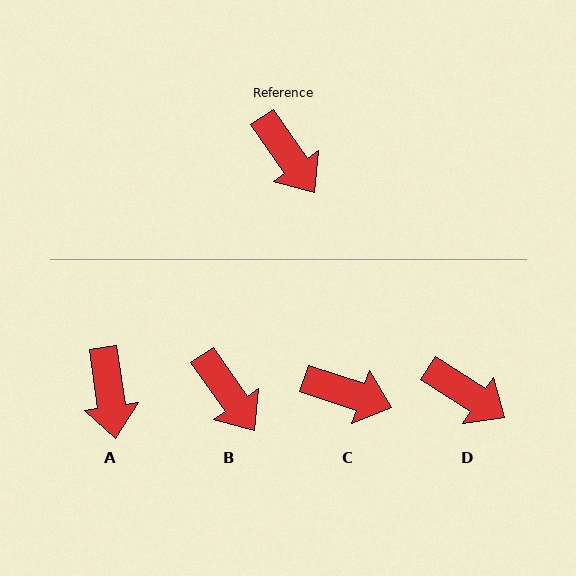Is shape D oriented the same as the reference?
No, it is off by about 22 degrees.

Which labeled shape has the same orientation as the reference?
B.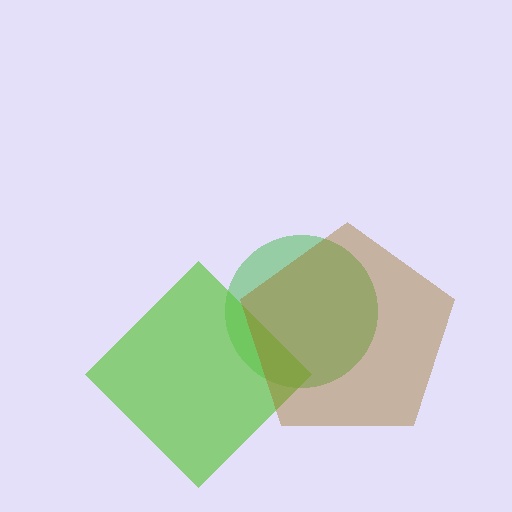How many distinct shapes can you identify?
There are 3 distinct shapes: a green circle, a lime diamond, a brown pentagon.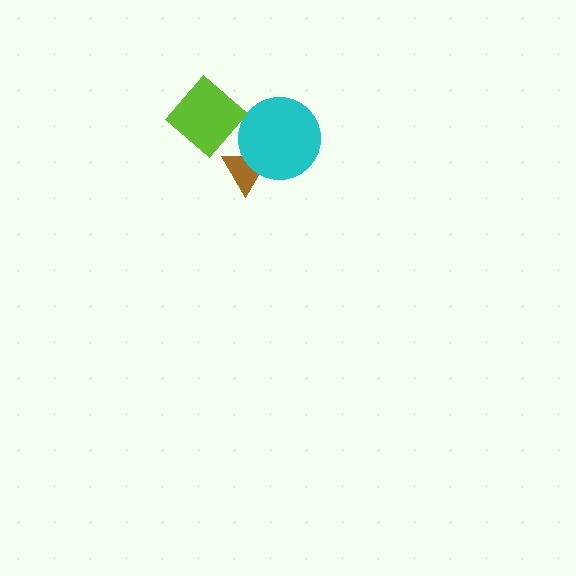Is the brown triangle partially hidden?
Yes, it is partially covered by another shape.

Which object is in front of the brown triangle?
The cyan circle is in front of the brown triangle.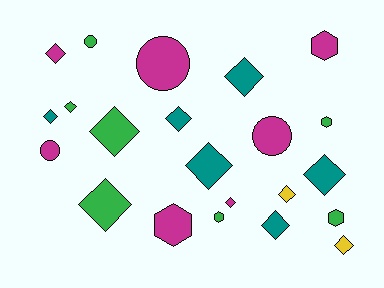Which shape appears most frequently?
Diamond, with 13 objects.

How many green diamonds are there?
There are 3 green diamonds.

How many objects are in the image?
There are 22 objects.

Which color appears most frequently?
Green, with 7 objects.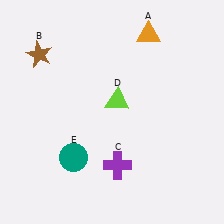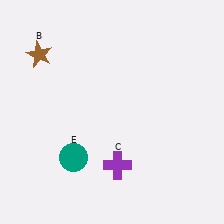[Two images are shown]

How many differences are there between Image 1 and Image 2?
There are 2 differences between the two images.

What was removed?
The orange triangle (A), the lime triangle (D) were removed in Image 2.